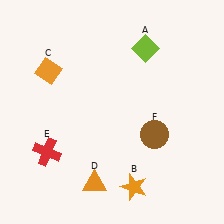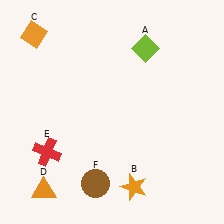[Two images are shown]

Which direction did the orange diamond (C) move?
The orange diamond (C) moved up.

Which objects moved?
The objects that moved are: the orange diamond (C), the orange triangle (D), the brown circle (F).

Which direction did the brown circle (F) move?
The brown circle (F) moved left.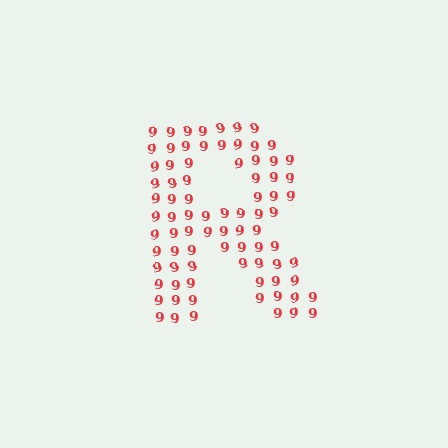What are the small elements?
The small elements are digit 9's.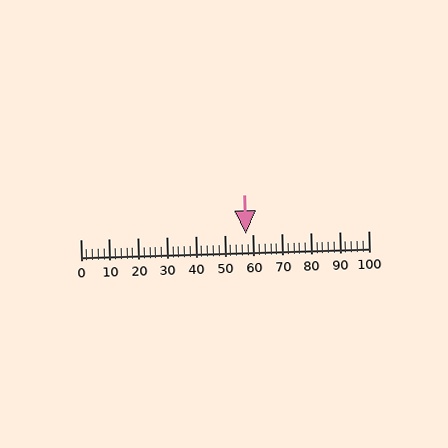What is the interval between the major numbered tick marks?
The major tick marks are spaced 10 units apart.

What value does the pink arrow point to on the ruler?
The pink arrow points to approximately 58.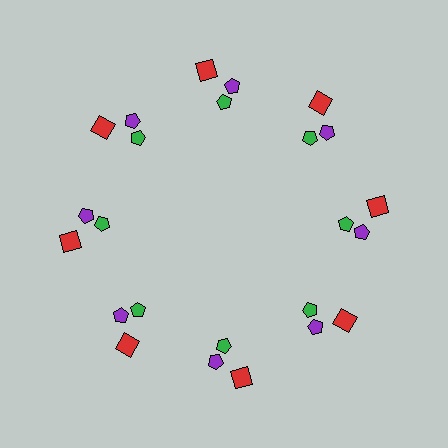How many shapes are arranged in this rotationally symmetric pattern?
There are 24 shapes, arranged in 8 groups of 3.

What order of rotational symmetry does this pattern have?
This pattern has 8-fold rotational symmetry.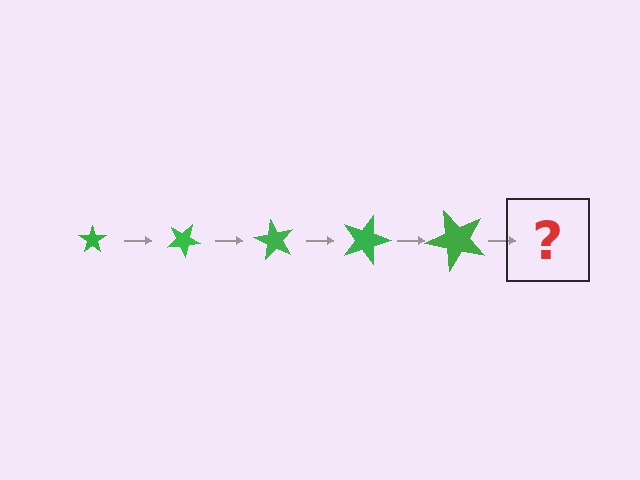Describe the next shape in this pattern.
It should be a star, larger than the previous one and rotated 150 degrees from the start.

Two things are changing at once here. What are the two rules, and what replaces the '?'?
The two rules are that the star grows larger each step and it rotates 30 degrees each step. The '?' should be a star, larger than the previous one and rotated 150 degrees from the start.